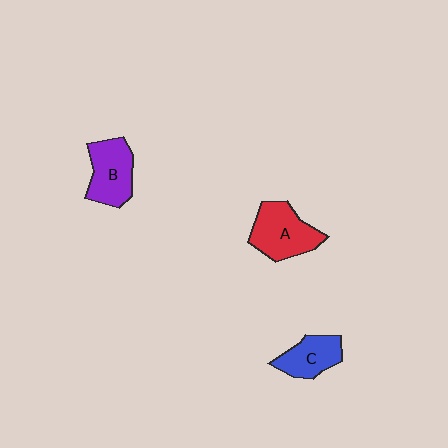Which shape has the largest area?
Shape A (red).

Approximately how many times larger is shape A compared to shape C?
Approximately 1.4 times.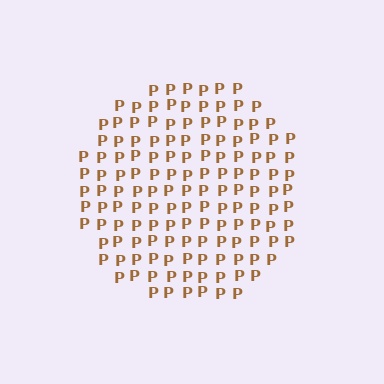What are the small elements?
The small elements are letter P's.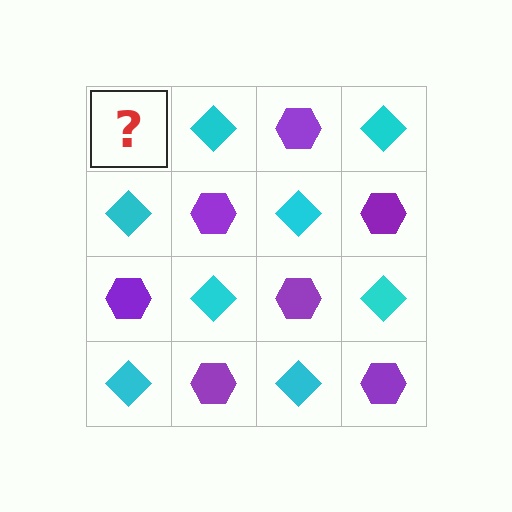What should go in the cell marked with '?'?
The missing cell should contain a purple hexagon.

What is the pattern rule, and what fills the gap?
The rule is that it alternates purple hexagon and cyan diamond in a checkerboard pattern. The gap should be filled with a purple hexagon.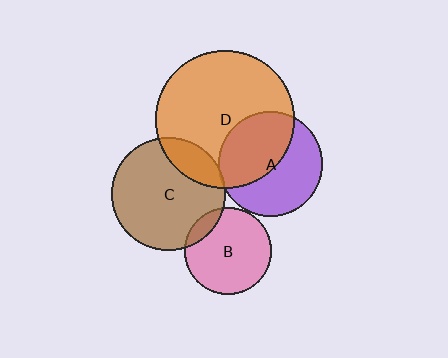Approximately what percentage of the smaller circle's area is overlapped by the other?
Approximately 10%.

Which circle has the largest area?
Circle D (orange).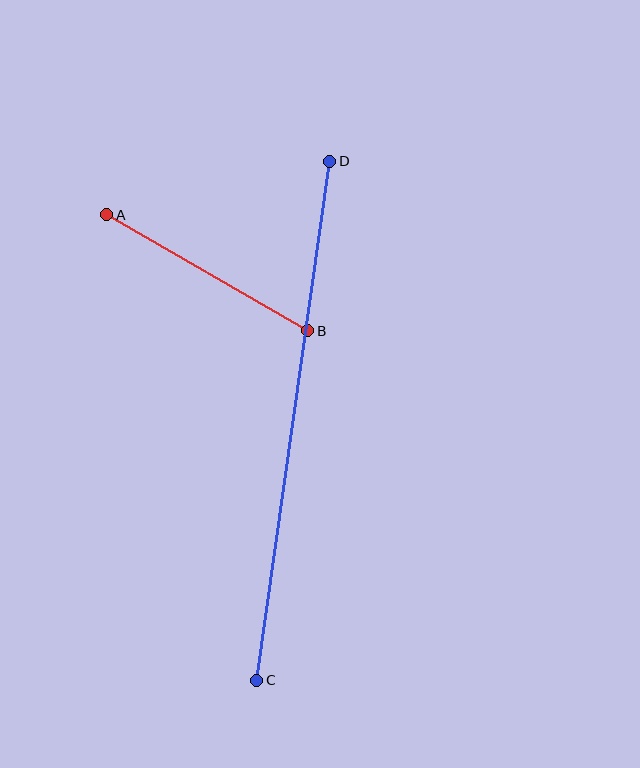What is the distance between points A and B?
The distance is approximately 232 pixels.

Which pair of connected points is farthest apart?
Points C and D are farthest apart.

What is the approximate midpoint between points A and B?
The midpoint is at approximately (207, 273) pixels.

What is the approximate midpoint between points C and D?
The midpoint is at approximately (293, 421) pixels.